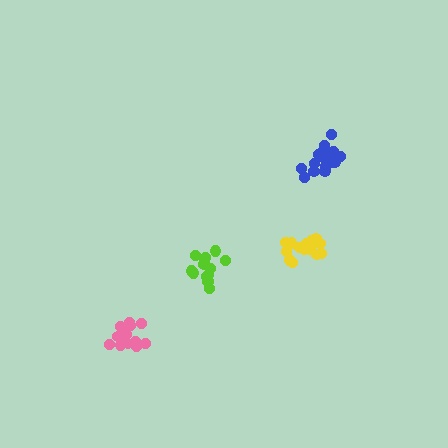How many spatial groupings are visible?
There are 4 spatial groupings.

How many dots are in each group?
Group 1: 18 dots, Group 2: 13 dots, Group 3: 15 dots, Group 4: 14 dots (60 total).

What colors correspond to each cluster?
The clusters are colored: blue, lime, yellow, pink.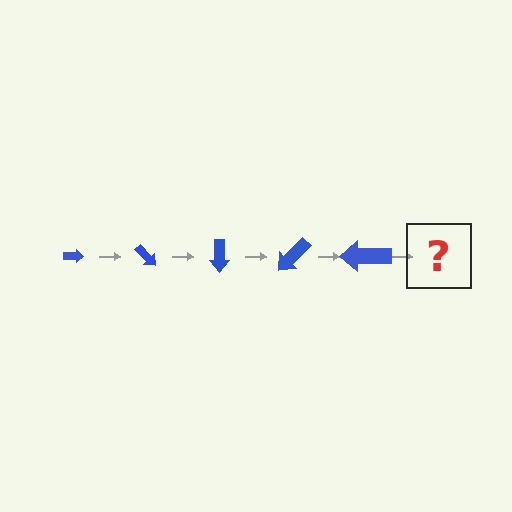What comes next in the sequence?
The next element should be an arrow, larger than the previous one and rotated 225 degrees from the start.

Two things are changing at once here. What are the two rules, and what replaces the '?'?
The two rules are that the arrow grows larger each step and it rotates 45 degrees each step. The '?' should be an arrow, larger than the previous one and rotated 225 degrees from the start.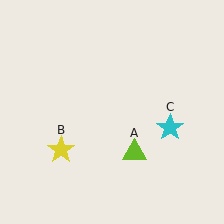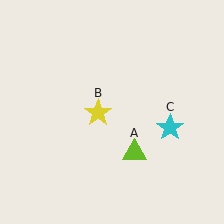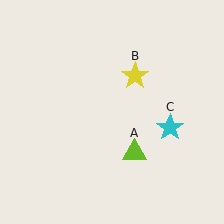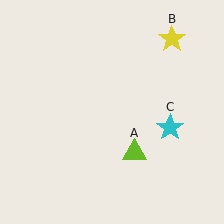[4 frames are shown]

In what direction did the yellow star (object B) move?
The yellow star (object B) moved up and to the right.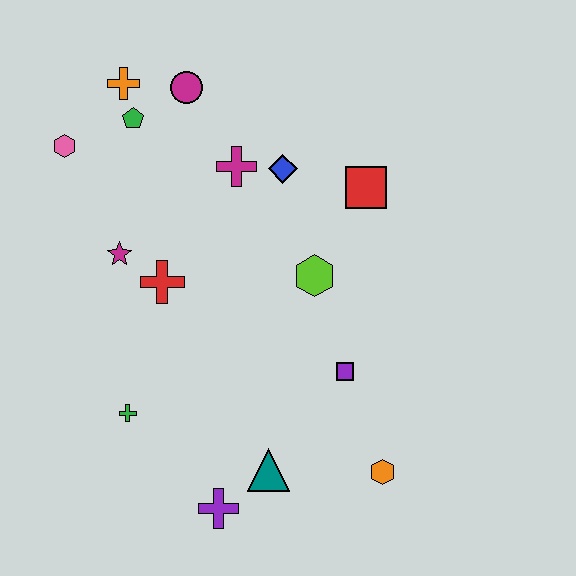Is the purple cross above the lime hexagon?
No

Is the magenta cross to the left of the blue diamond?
Yes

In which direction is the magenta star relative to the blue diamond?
The magenta star is to the left of the blue diamond.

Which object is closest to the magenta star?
The red cross is closest to the magenta star.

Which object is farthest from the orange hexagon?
The orange cross is farthest from the orange hexagon.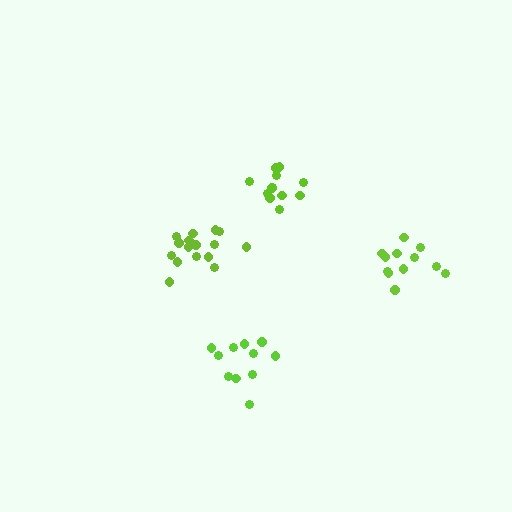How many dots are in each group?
Group 1: 12 dots, Group 2: 12 dots, Group 3: 16 dots, Group 4: 11 dots (51 total).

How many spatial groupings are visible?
There are 4 spatial groupings.